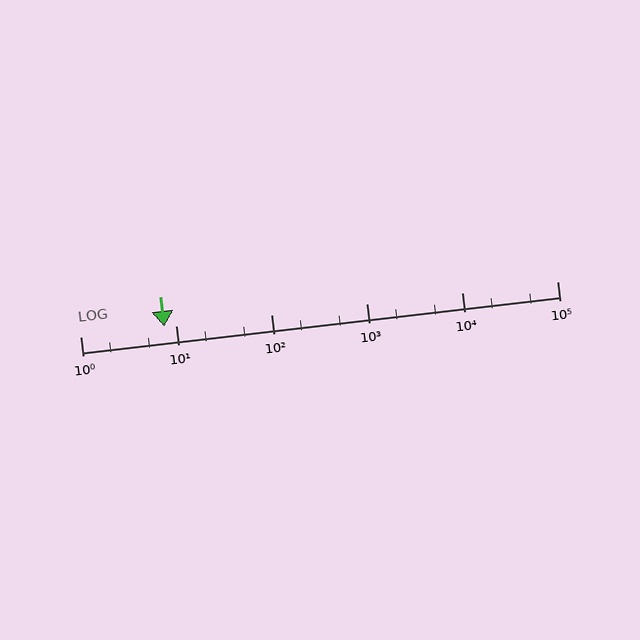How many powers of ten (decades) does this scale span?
The scale spans 5 decades, from 1 to 100000.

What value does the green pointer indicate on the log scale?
The pointer indicates approximately 7.5.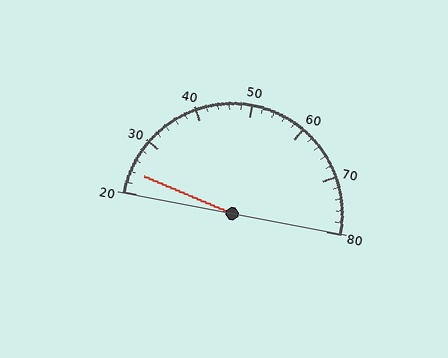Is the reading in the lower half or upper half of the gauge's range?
The reading is in the lower half of the range (20 to 80).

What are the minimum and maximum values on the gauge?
The gauge ranges from 20 to 80.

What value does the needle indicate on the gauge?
The needle indicates approximately 24.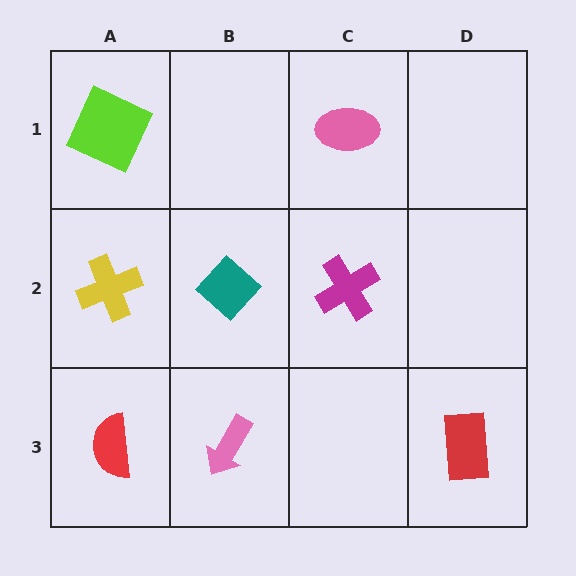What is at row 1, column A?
A lime square.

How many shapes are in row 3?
3 shapes.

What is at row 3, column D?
A red rectangle.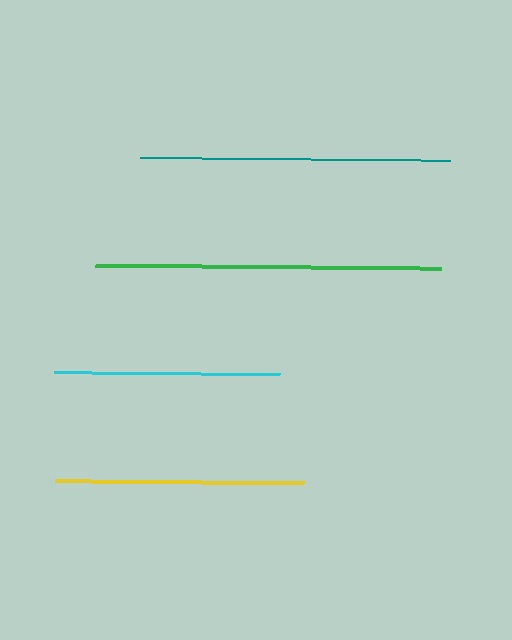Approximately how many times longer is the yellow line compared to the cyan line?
The yellow line is approximately 1.1 times the length of the cyan line.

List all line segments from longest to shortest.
From longest to shortest: green, teal, yellow, cyan.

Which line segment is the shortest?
The cyan line is the shortest at approximately 225 pixels.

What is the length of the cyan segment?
The cyan segment is approximately 225 pixels long.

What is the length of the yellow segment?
The yellow segment is approximately 249 pixels long.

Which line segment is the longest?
The green line is the longest at approximately 346 pixels.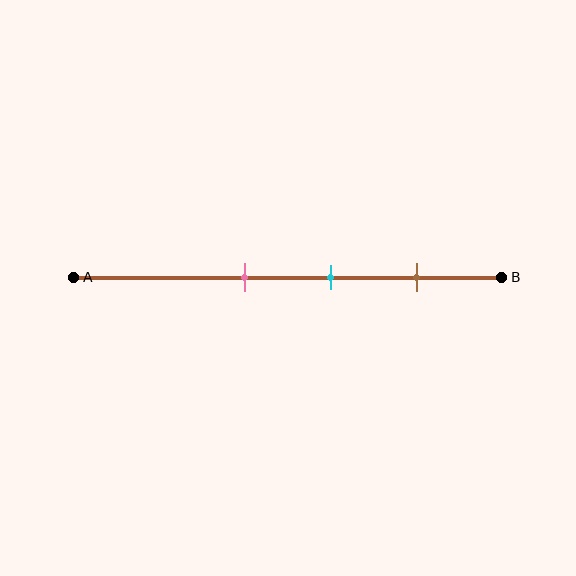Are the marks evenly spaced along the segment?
Yes, the marks are approximately evenly spaced.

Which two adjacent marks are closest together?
The pink and cyan marks are the closest adjacent pair.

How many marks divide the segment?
There are 3 marks dividing the segment.